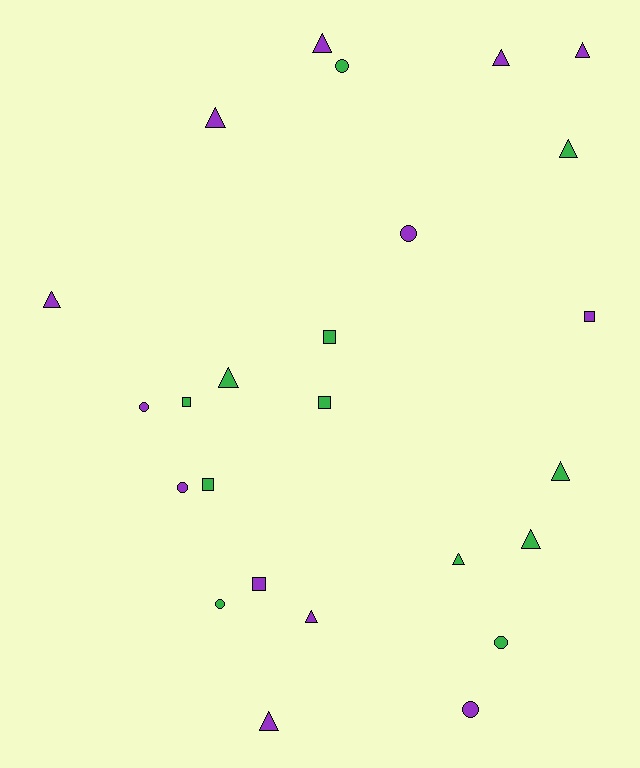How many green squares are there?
There are 4 green squares.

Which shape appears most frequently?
Triangle, with 12 objects.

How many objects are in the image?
There are 25 objects.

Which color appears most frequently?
Purple, with 13 objects.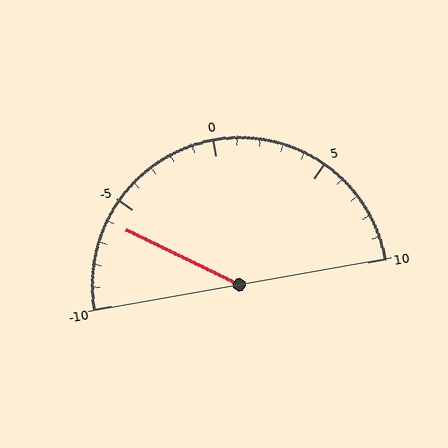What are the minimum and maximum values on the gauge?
The gauge ranges from -10 to 10.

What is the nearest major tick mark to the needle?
The nearest major tick mark is -5.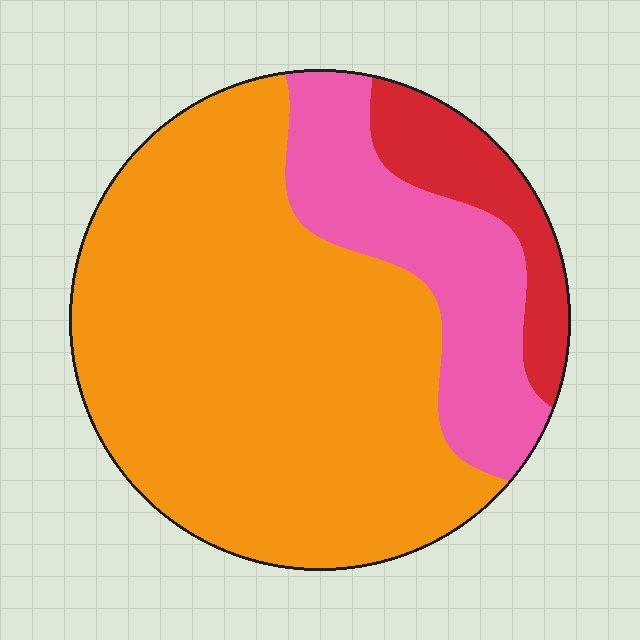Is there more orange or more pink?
Orange.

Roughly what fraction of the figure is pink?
Pink takes up about one fifth (1/5) of the figure.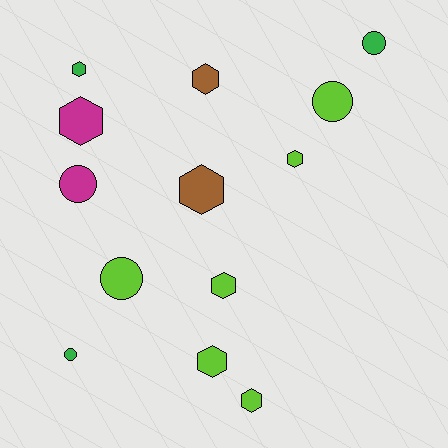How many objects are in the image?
There are 13 objects.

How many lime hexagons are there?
There are 4 lime hexagons.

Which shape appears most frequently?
Hexagon, with 8 objects.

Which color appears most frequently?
Lime, with 6 objects.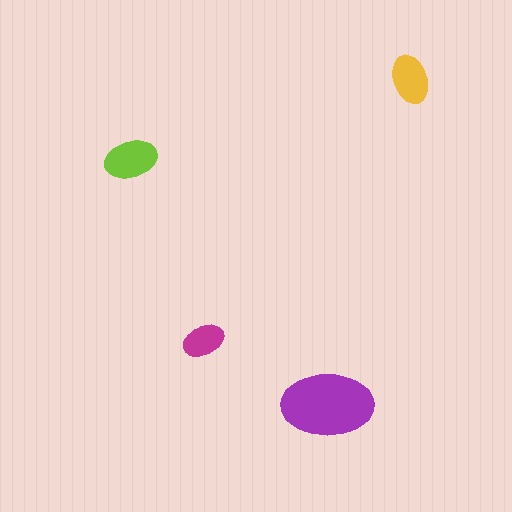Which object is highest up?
The yellow ellipse is topmost.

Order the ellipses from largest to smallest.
the purple one, the lime one, the yellow one, the magenta one.